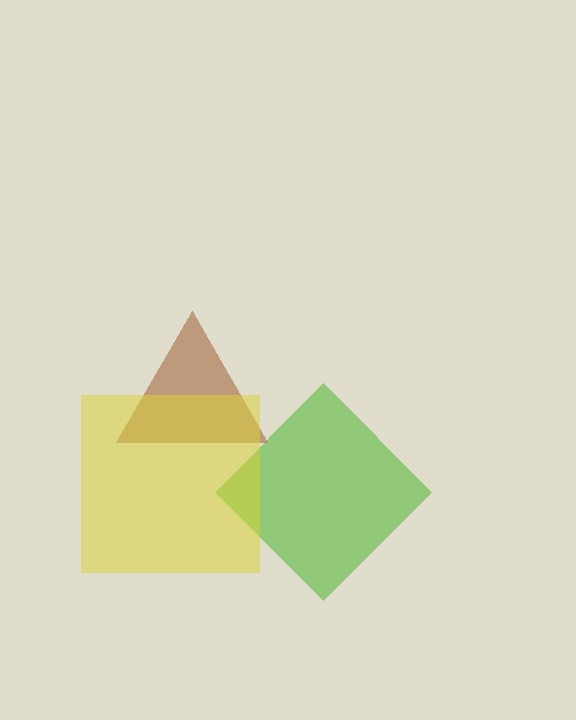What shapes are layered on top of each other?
The layered shapes are: a lime diamond, a brown triangle, a yellow square.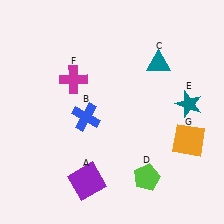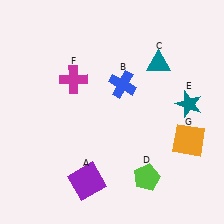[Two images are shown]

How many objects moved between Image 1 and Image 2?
1 object moved between the two images.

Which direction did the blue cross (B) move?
The blue cross (B) moved right.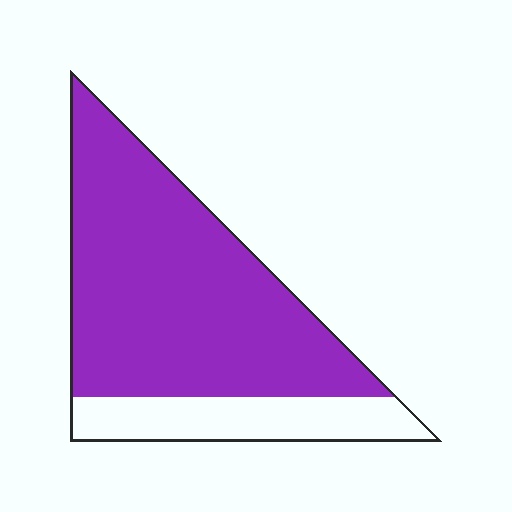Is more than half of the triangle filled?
Yes.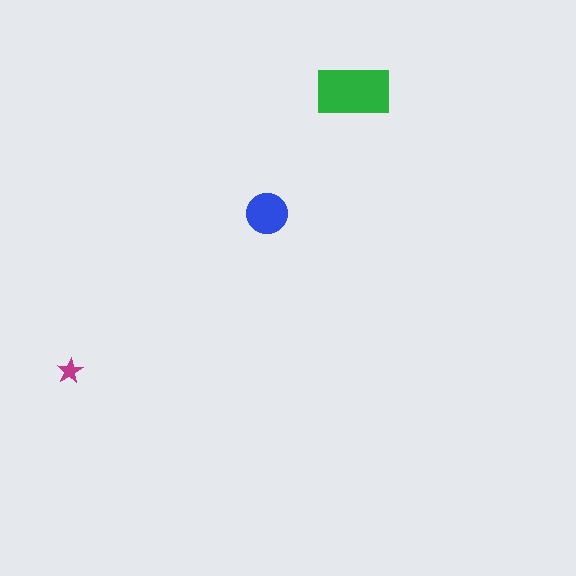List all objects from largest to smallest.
The green rectangle, the blue circle, the magenta star.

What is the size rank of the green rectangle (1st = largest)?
1st.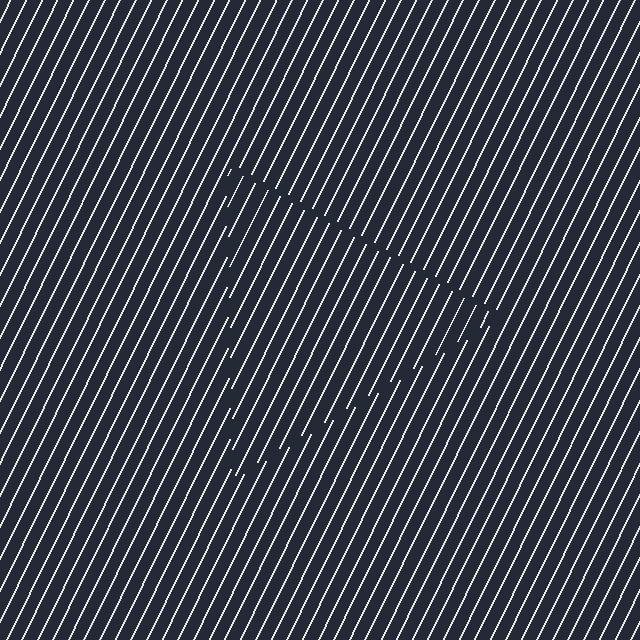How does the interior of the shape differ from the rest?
The interior of the shape contains the same grating, shifted by half a period — the contour is defined by the phase discontinuity where line-ends from the inner and outer gratings abut.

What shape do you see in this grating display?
An illusory triangle. The interior of the shape contains the same grating, shifted by half a period — the contour is defined by the phase discontinuity where line-ends from the inner and outer gratings abut.